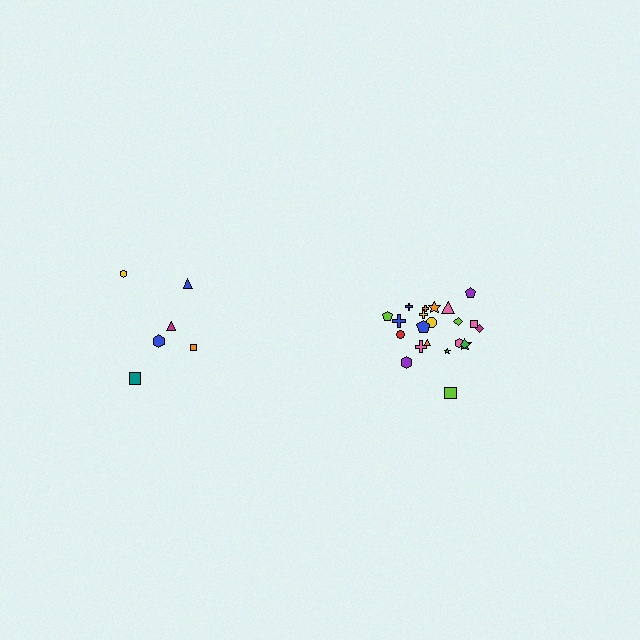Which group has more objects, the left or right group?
The right group.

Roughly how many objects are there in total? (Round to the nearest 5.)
Roughly 30 objects in total.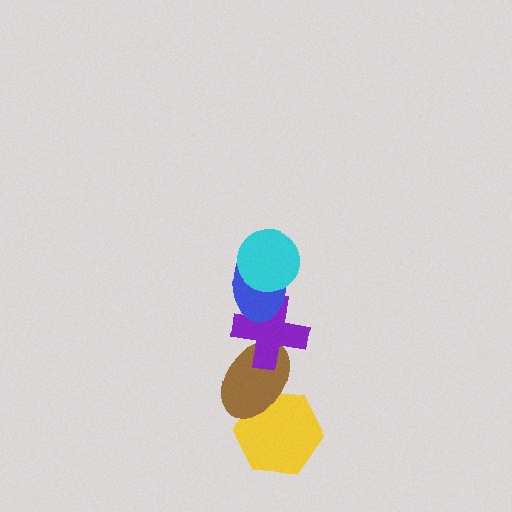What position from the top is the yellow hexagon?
The yellow hexagon is 5th from the top.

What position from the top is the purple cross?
The purple cross is 3rd from the top.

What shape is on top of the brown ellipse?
The purple cross is on top of the brown ellipse.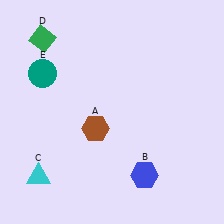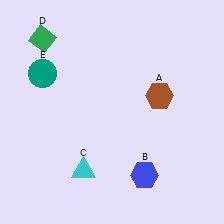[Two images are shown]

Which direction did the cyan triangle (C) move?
The cyan triangle (C) moved right.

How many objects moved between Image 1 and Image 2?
2 objects moved between the two images.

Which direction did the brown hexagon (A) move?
The brown hexagon (A) moved right.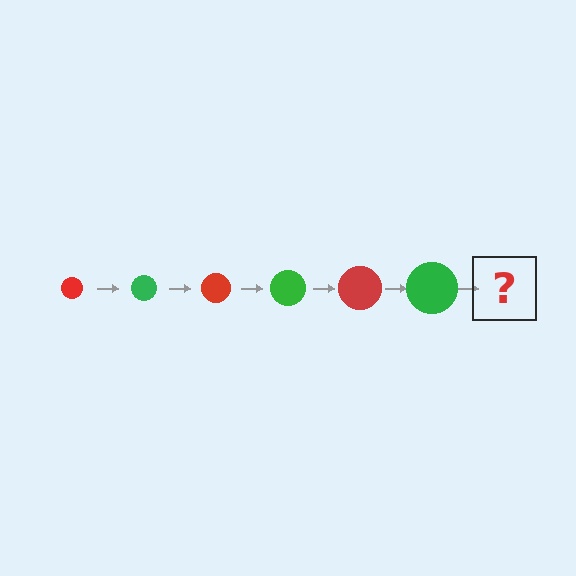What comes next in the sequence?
The next element should be a red circle, larger than the previous one.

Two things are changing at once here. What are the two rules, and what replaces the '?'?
The two rules are that the circle grows larger each step and the color cycles through red and green. The '?' should be a red circle, larger than the previous one.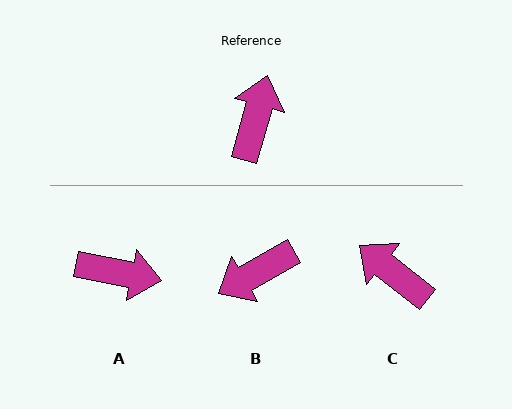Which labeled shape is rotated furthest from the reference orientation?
B, about 135 degrees away.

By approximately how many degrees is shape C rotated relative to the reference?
Approximately 67 degrees counter-clockwise.